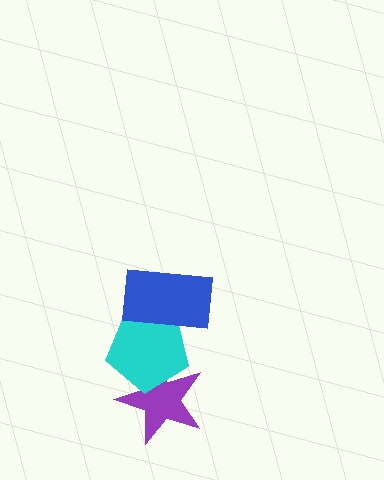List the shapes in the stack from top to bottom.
From top to bottom: the blue rectangle, the cyan pentagon, the purple star.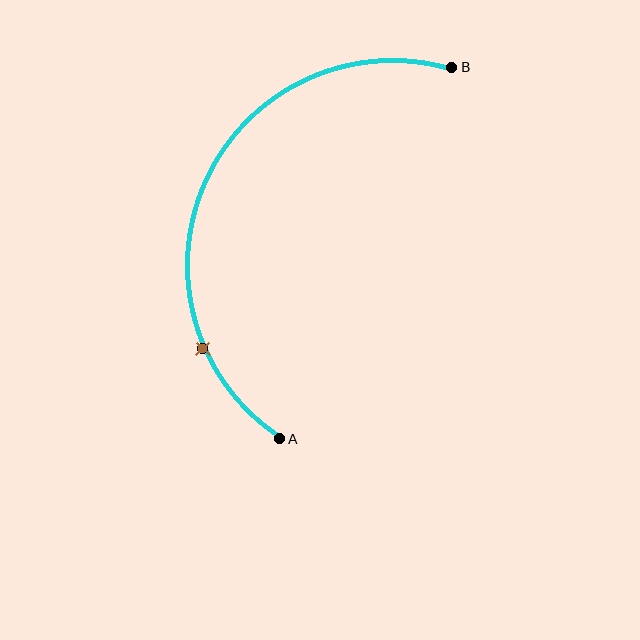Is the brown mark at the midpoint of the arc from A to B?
No. The brown mark lies on the arc but is closer to endpoint A. The arc midpoint would be at the point on the curve equidistant along the arc from both A and B.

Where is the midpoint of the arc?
The arc midpoint is the point on the curve farthest from the straight line joining A and B. It sits to the left of that line.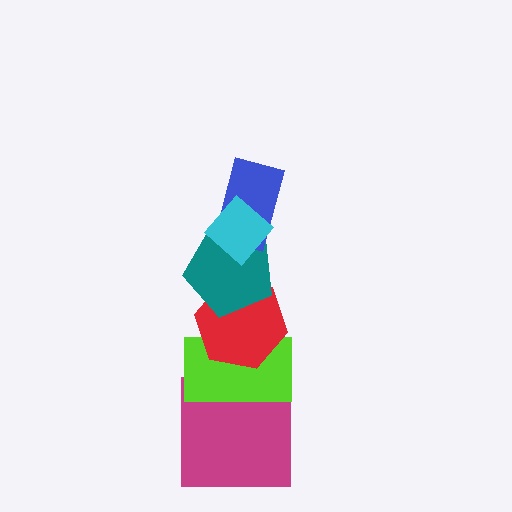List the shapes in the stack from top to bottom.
From top to bottom: the cyan diamond, the blue rectangle, the teal pentagon, the red hexagon, the lime rectangle, the magenta square.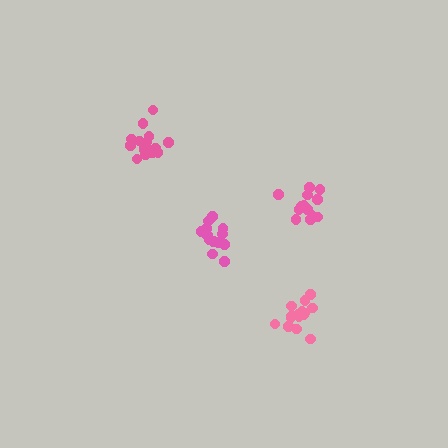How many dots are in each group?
Group 1: 13 dots, Group 2: 18 dots, Group 3: 13 dots, Group 4: 15 dots (59 total).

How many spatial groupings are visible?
There are 4 spatial groupings.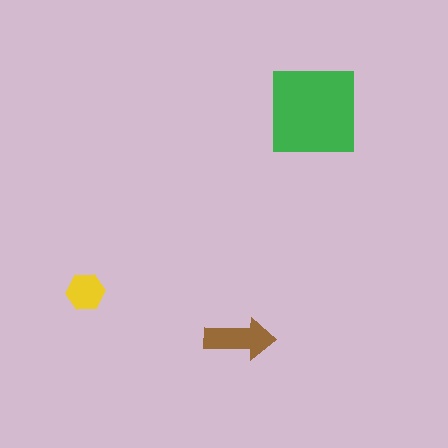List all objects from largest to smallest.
The green square, the brown arrow, the yellow hexagon.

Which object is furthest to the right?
The green square is rightmost.